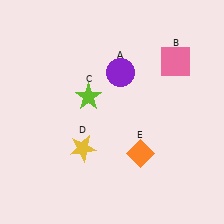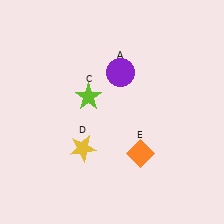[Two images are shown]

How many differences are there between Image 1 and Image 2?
There is 1 difference between the two images.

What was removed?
The pink square (B) was removed in Image 2.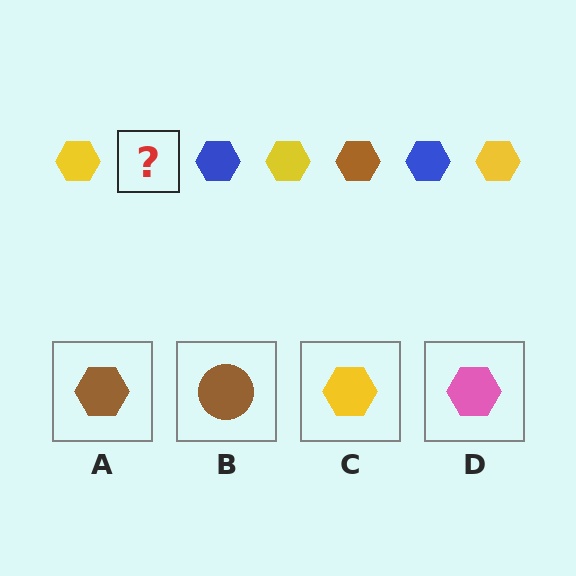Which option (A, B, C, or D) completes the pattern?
A.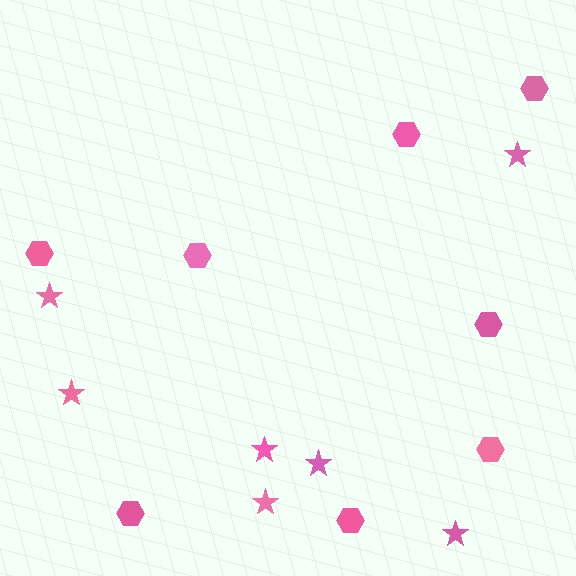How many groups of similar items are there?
There are 2 groups: one group of hexagons (8) and one group of stars (7).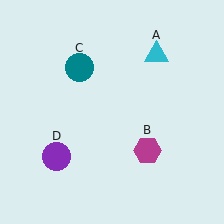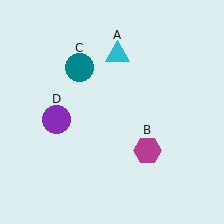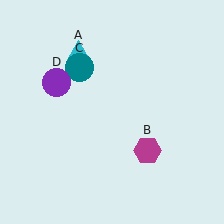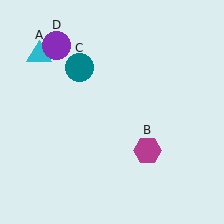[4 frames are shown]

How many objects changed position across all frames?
2 objects changed position: cyan triangle (object A), purple circle (object D).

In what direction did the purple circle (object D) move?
The purple circle (object D) moved up.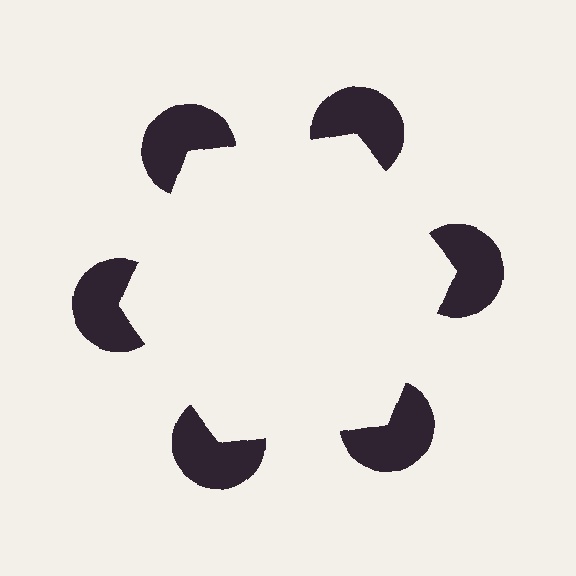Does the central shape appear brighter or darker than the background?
It typically appears slightly brighter than the background, even though no actual brightness change is drawn.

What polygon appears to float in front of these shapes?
An illusory hexagon — its edges are inferred from the aligned wedge cuts in the pac-man discs, not physically drawn.